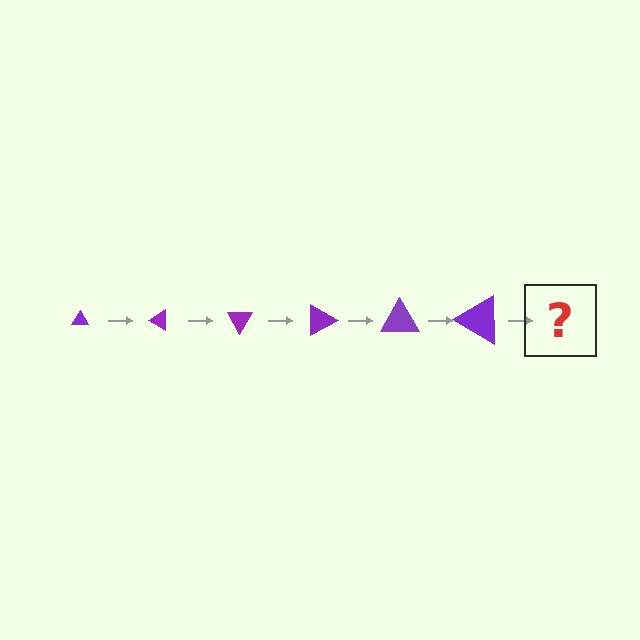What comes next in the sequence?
The next element should be a triangle, larger than the previous one and rotated 180 degrees from the start.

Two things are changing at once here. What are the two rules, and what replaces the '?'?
The two rules are that the triangle grows larger each step and it rotates 30 degrees each step. The '?' should be a triangle, larger than the previous one and rotated 180 degrees from the start.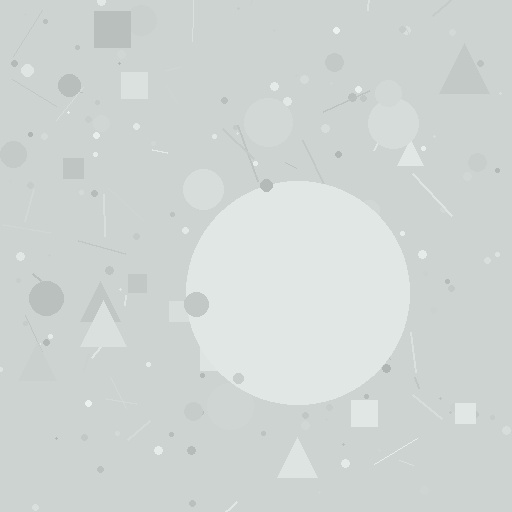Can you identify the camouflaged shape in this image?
The camouflaged shape is a circle.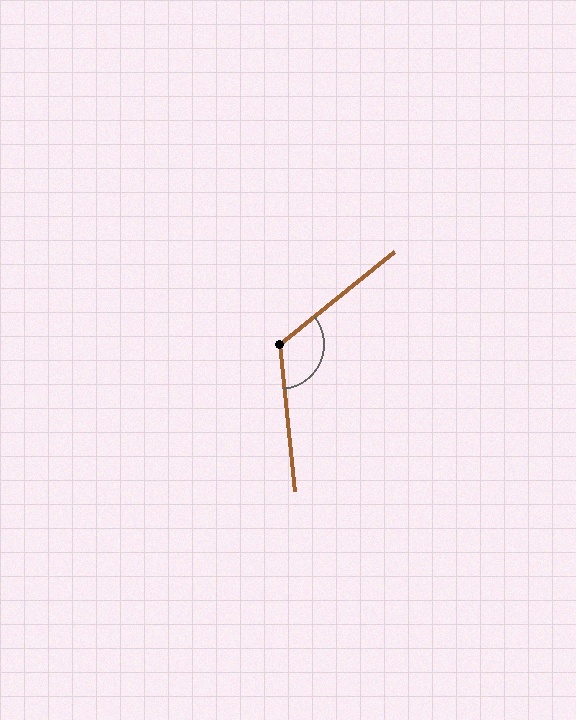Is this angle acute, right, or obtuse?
It is obtuse.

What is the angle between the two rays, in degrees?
Approximately 123 degrees.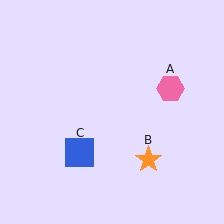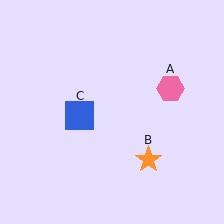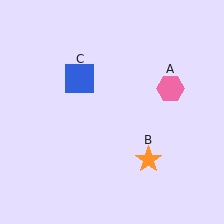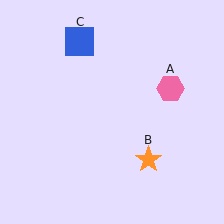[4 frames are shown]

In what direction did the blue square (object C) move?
The blue square (object C) moved up.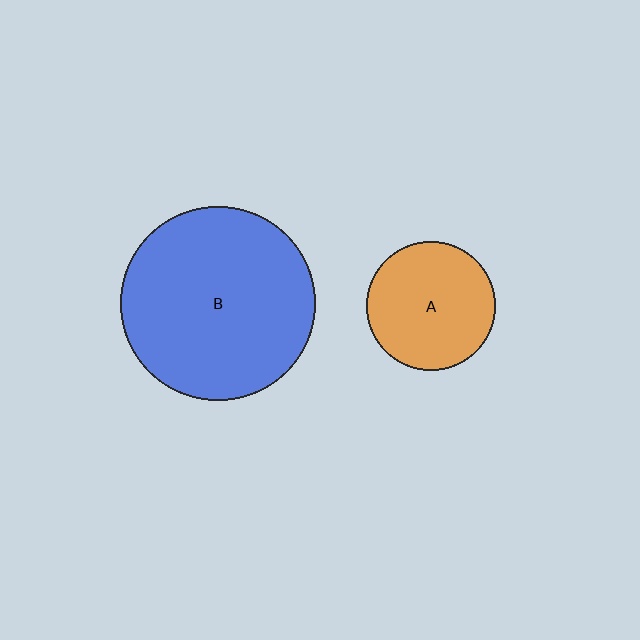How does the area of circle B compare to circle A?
Approximately 2.3 times.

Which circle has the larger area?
Circle B (blue).